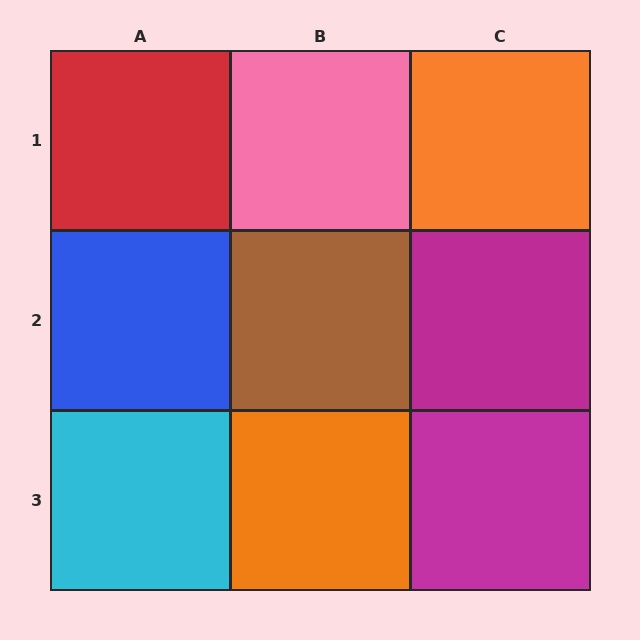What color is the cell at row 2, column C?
Magenta.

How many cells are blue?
1 cell is blue.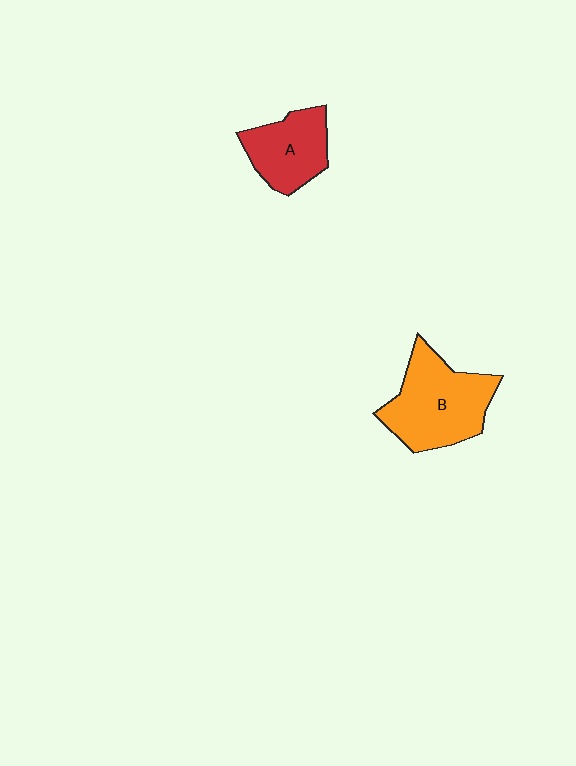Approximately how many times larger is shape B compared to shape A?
Approximately 1.5 times.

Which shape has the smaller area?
Shape A (red).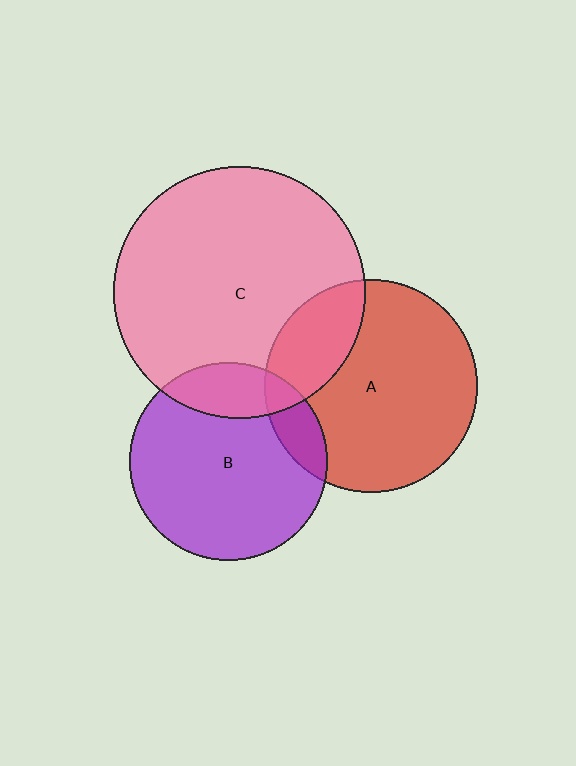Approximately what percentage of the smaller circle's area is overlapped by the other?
Approximately 25%.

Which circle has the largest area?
Circle C (pink).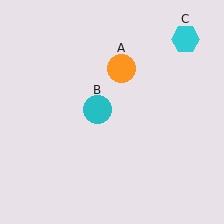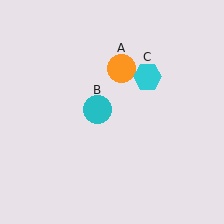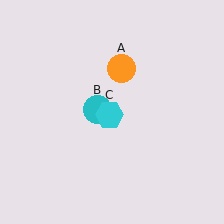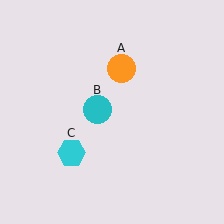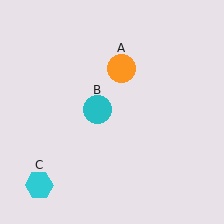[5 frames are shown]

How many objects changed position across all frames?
1 object changed position: cyan hexagon (object C).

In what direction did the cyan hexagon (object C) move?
The cyan hexagon (object C) moved down and to the left.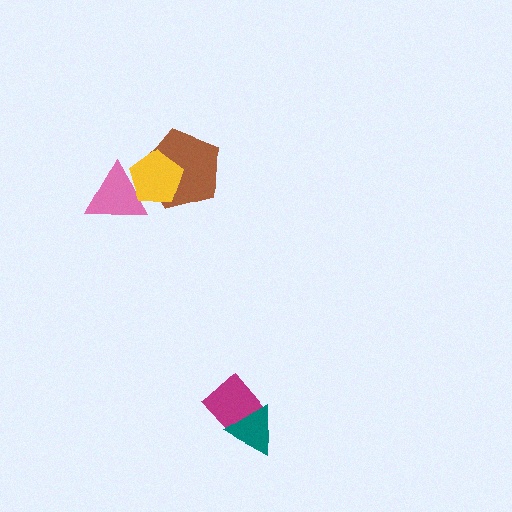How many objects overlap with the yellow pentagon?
2 objects overlap with the yellow pentagon.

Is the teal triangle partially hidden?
No, no other shape covers it.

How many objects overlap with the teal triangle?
1 object overlaps with the teal triangle.